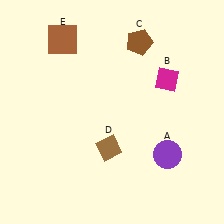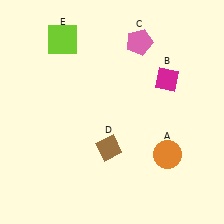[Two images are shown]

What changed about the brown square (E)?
In Image 1, E is brown. In Image 2, it changed to lime.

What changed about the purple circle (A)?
In Image 1, A is purple. In Image 2, it changed to orange.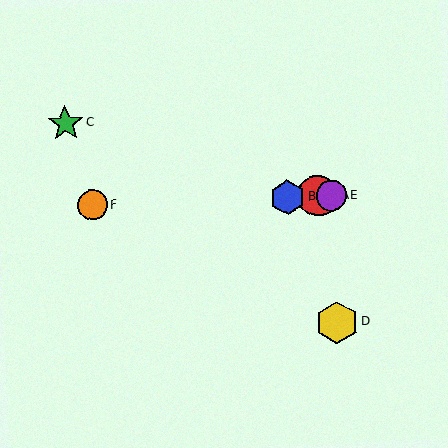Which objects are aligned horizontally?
Objects A, B, E, F are aligned horizontally.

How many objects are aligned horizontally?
4 objects (A, B, E, F) are aligned horizontally.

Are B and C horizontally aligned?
No, B is at y≈197 and C is at y≈124.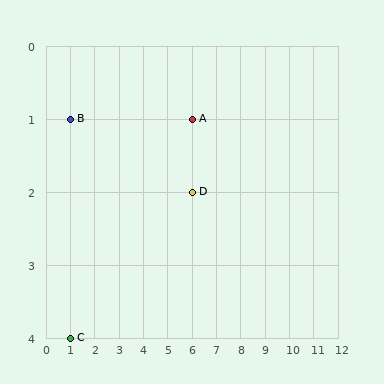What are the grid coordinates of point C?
Point C is at grid coordinates (1, 4).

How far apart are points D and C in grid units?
Points D and C are 5 columns and 2 rows apart (about 5.4 grid units diagonally).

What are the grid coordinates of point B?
Point B is at grid coordinates (1, 1).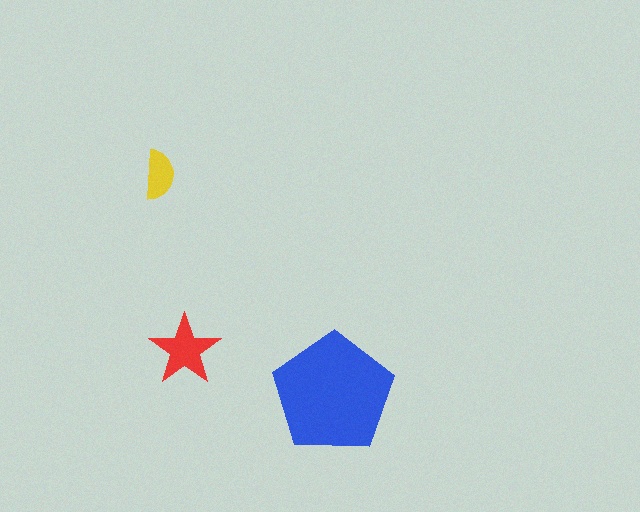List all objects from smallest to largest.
The yellow semicircle, the red star, the blue pentagon.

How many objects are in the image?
There are 3 objects in the image.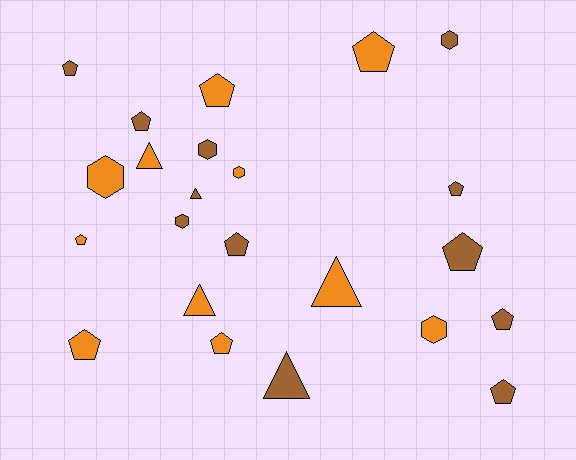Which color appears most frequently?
Brown, with 12 objects.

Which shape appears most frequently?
Pentagon, with 12 objects.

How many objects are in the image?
There are 23 objects.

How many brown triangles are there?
There are 2 brown triangles.